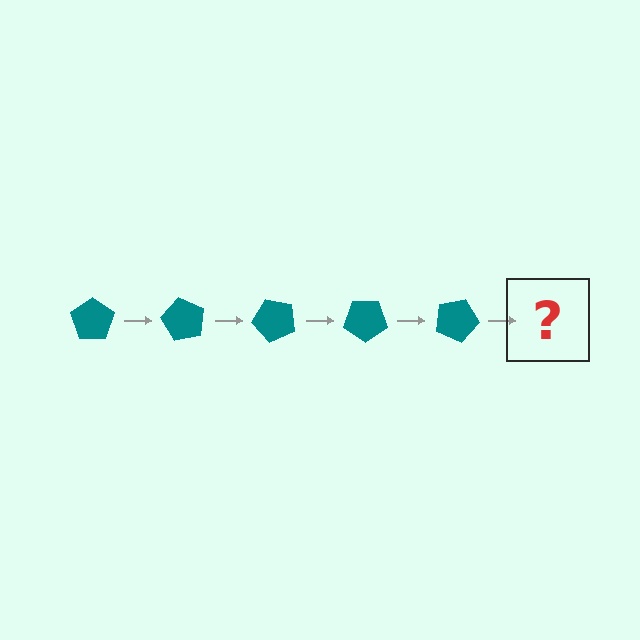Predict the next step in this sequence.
The next step is a teal pentagon rotated 300 degrees.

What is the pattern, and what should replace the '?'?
The pattern is that the pentagon rotates 60 degrees each step. The '?' should be a teal pentagon rotated 300 degrees.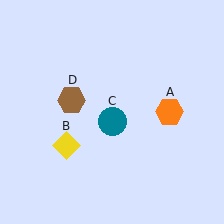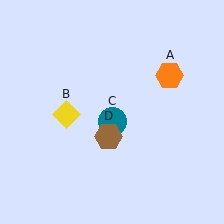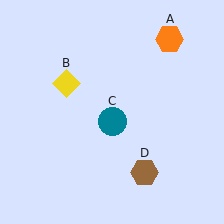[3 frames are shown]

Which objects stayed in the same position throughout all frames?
Teal circle (object C) remained stationary.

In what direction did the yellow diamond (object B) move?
The yellow diamond (object B) moved up.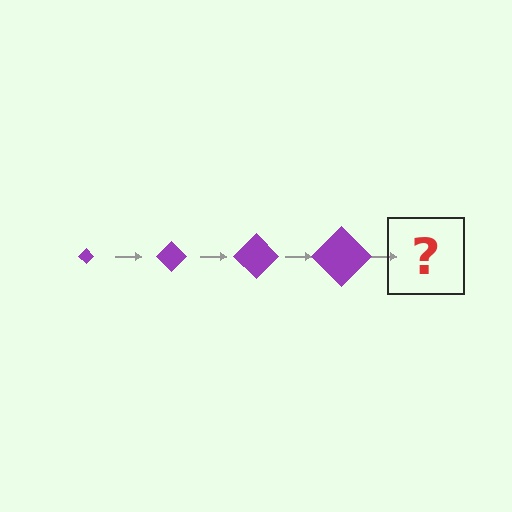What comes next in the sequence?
The next element should be a purple diamond, larger than the previous one.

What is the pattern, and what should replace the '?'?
The pattern is that the diamond gets progressively larger each step. The '?' should be a purple diamond, larger than the previous one.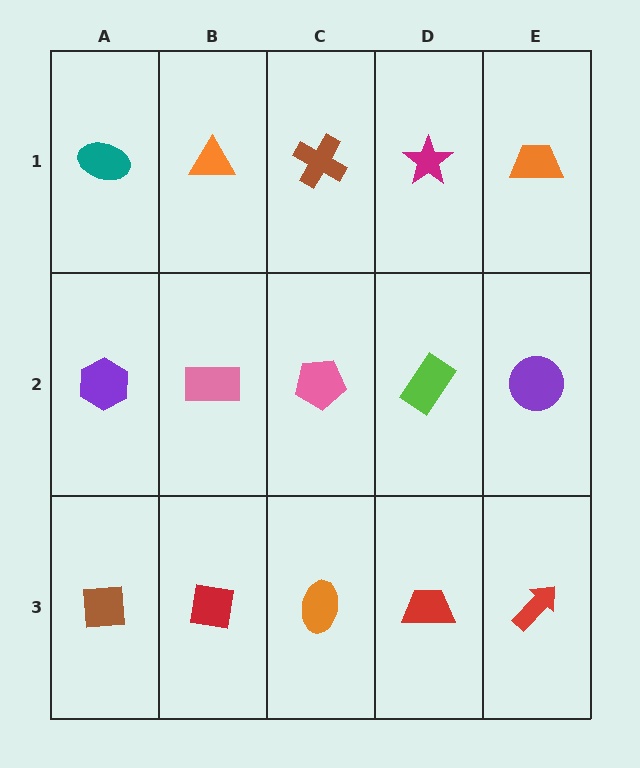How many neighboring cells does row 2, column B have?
4.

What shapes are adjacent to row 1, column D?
A lime rectangle (row 2, column D), a brown cross (row 1, column C), an orange trapezoid (row 1, column E).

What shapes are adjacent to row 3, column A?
A purple hexagon (row 2, column A), a red square (row 3, column B).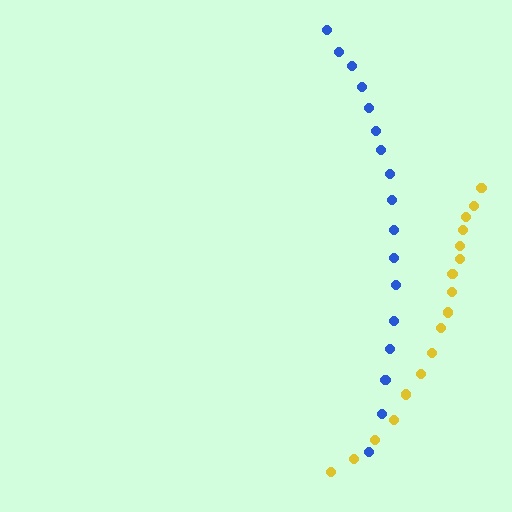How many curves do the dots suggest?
There are 2 distinct paths.